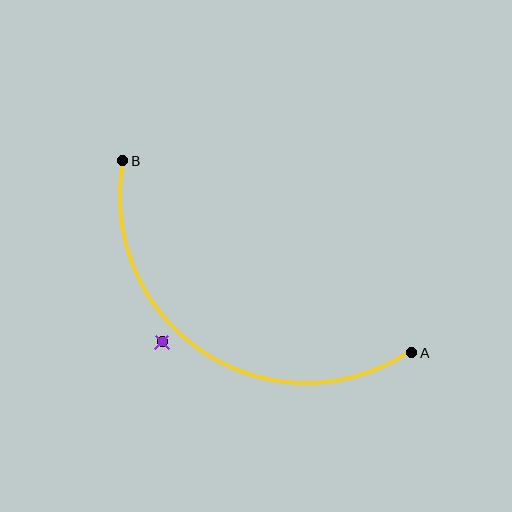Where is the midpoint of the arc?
The arc midpoint is the point on the curve farthest from the straight line joining A and B. It sits below that line.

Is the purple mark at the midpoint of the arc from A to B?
No — the purple mark does not lie on the arc at all. It sits slightly outside the curve.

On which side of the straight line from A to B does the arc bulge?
The arc bulges below the straight line connecting A and B.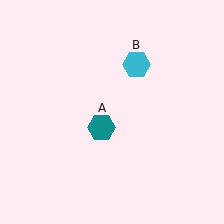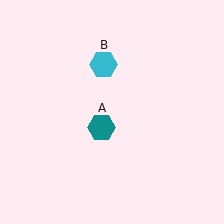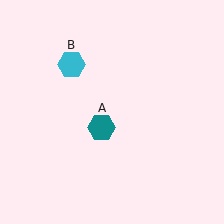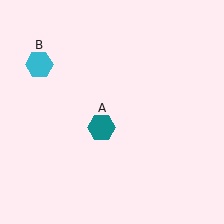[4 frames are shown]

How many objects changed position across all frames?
1 object changed position: cyan hexagon (object B).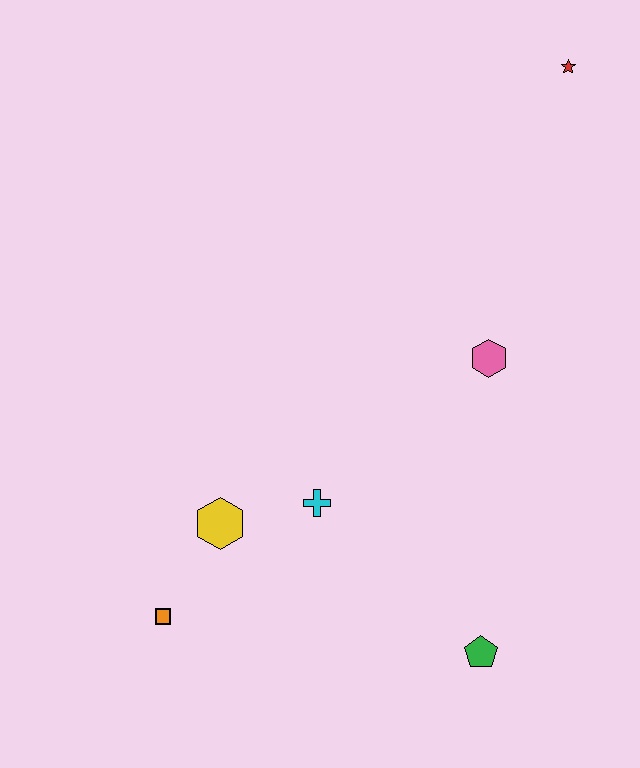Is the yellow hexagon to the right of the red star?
No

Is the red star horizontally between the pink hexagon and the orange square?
No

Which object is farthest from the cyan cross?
The red star is farthest from the cyan cross.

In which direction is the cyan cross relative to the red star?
The cyan cross is below the red star.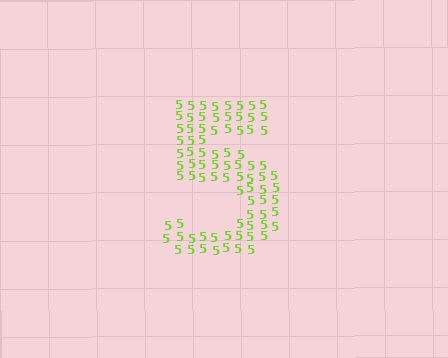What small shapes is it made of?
It is made of small digit 5's.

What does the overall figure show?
The overall figure shows the digit 5.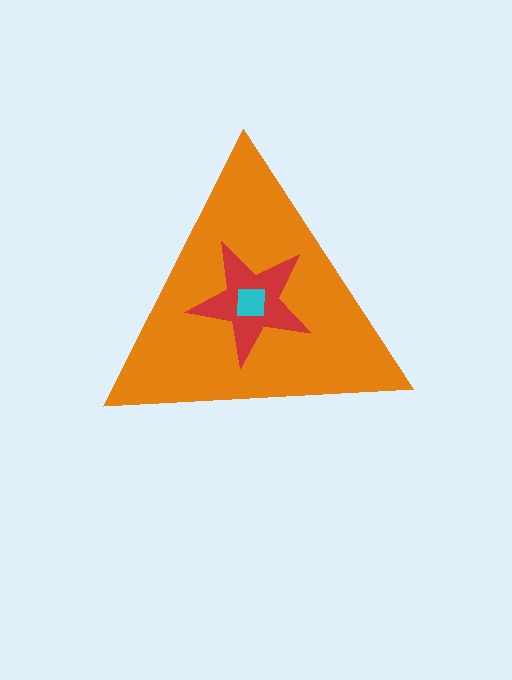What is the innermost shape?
The cyan square.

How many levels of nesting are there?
3.